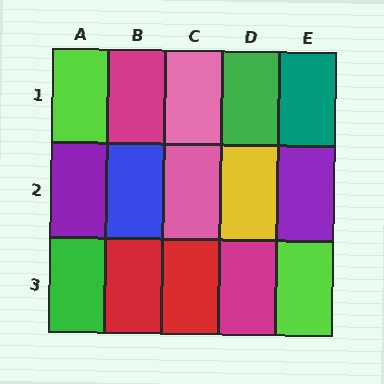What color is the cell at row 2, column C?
Pink.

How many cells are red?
2 cells are red.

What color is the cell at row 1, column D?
Green.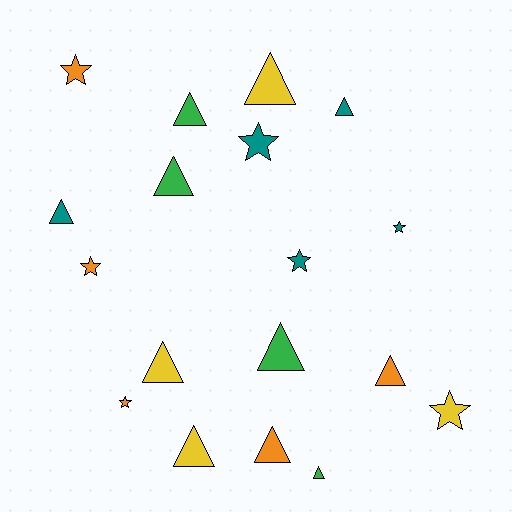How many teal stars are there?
There are 3 teal stars.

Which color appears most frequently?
Teal, with 5 objects.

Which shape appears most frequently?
Triangle, with 11 objects.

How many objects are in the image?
There are 18 objects.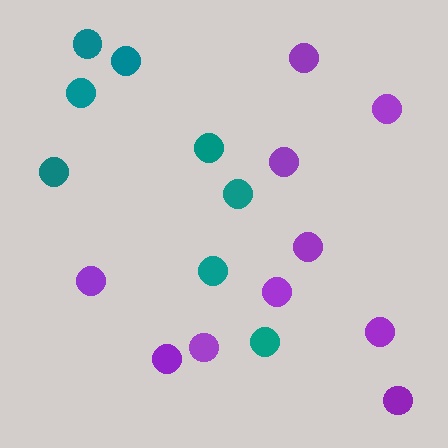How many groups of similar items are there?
There are 2 groups: one group of teal circles (8) and one group of purple circles (10).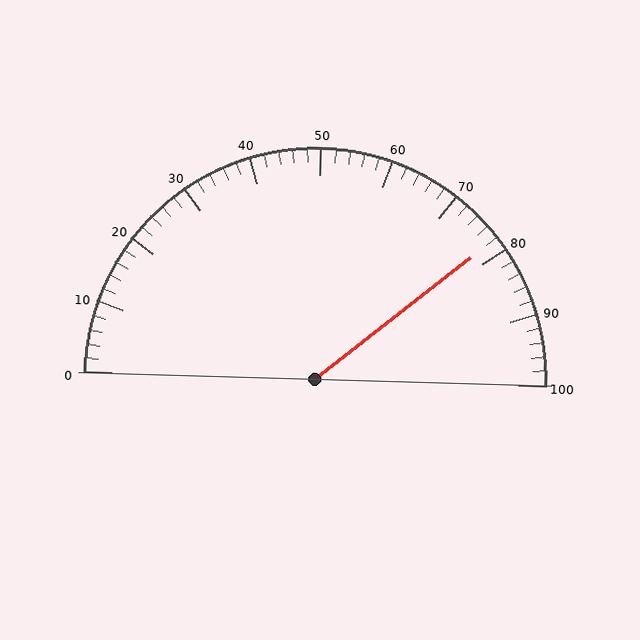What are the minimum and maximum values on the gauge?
The gauge ranges from 0 to 100.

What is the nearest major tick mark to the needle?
The nearest major tick mark is 80.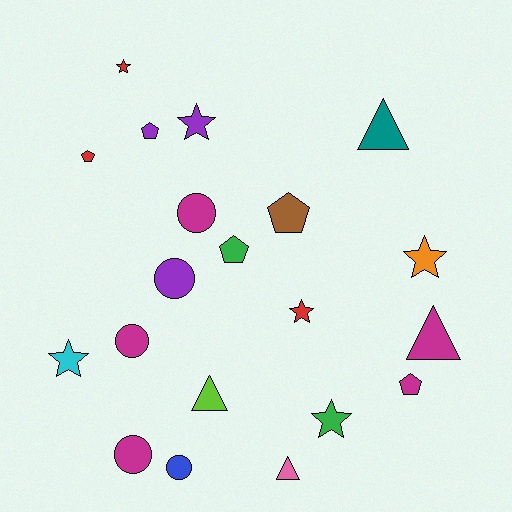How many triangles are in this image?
There are 4 triangles.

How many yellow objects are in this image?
There are no yellow objects.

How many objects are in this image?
There are 20 objects.